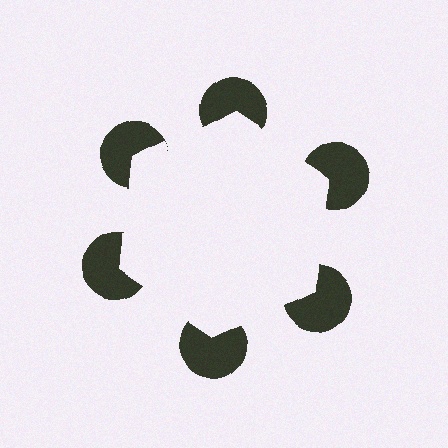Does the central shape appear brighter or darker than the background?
It typically appears slightly brighter than the background, even though no actual brightness change is drawn.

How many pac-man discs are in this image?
There are 6 — one at each vertex of the illusory hexagon.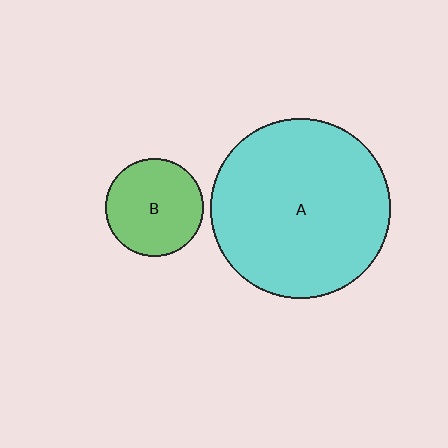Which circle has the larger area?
Circle A (cyan).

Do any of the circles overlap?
No, none of the circles overlap.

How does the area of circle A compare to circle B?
Approximately 3.4 times.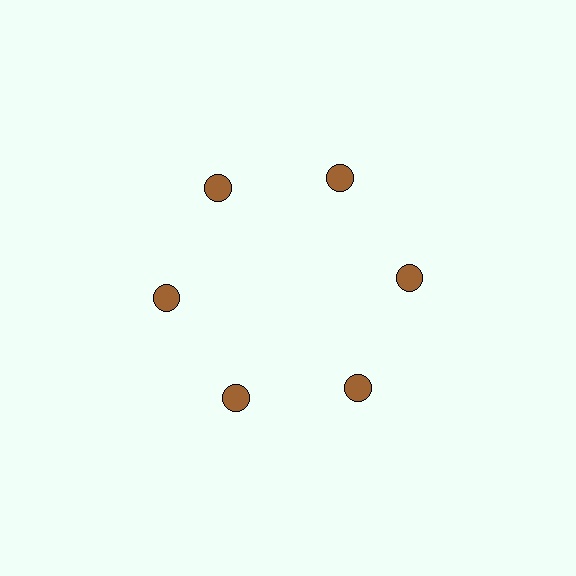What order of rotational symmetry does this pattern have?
This pattern has 6-fold rotational symmetry.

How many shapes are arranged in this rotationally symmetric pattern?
There are 6 shapes, arranged in 6 groups of 1.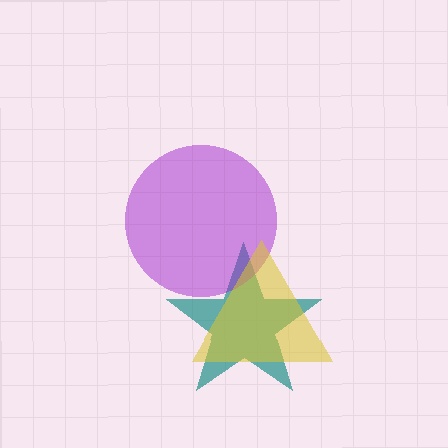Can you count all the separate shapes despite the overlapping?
Yes, there are 3 separate shapes.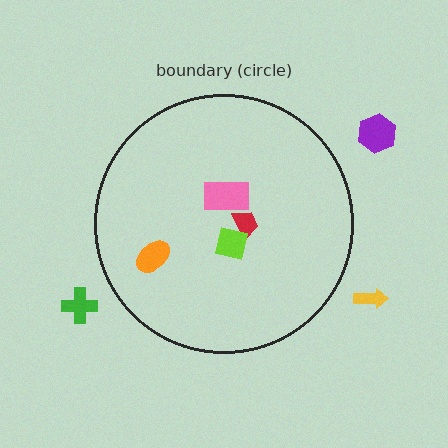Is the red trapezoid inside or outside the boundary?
Inside.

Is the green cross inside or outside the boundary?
Outside.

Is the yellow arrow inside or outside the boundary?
Outside.